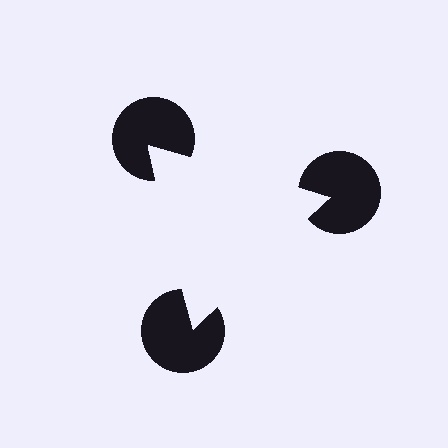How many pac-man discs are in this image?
There are 3 — one at each vertex of the illusory triangle.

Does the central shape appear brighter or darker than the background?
It typically appears slightly brighter than the background, even though no actual brightness change is drawn.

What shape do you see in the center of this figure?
An illusory triangle — its edges are inferred from the aligned wedge cuts in the pac-man discs, not physically drawn.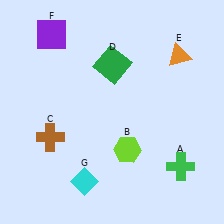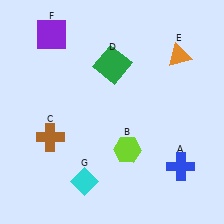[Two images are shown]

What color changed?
The cross (A) changed from green in Image 1 to blue in Image 2.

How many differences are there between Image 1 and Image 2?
There is 1 difference between the two images.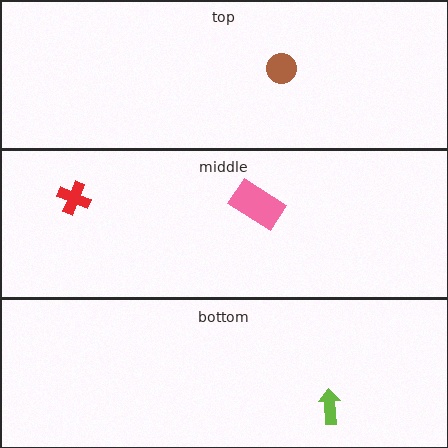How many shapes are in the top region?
1.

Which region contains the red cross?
The middle region.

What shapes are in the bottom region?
The lime arrow.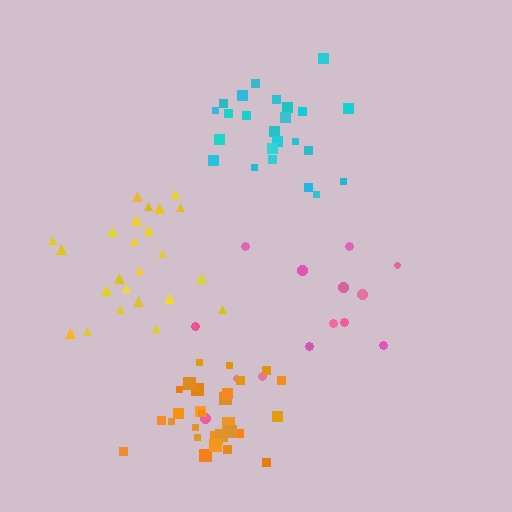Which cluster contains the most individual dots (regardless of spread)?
Orange (30).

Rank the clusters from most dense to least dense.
orange, cyan, yellow, pink.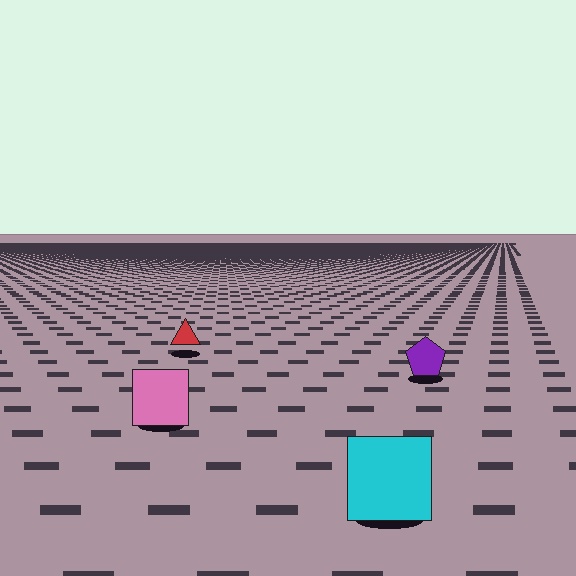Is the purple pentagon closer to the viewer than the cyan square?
No. The cyan square is closer — you can tell from the texture gradient: the ground texture is coarser near it.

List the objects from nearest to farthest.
From nearest to farthest: the cyan square, the pink square, the purple pentagon, the red triangle.